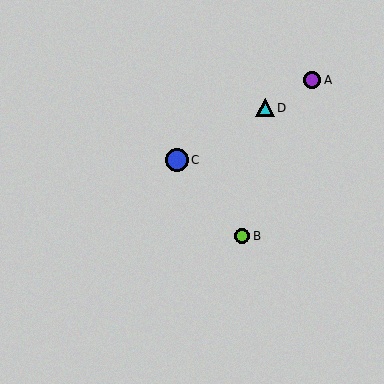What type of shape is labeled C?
Shape C is a blue circle.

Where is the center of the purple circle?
The center of the purple circle is at (312, 80).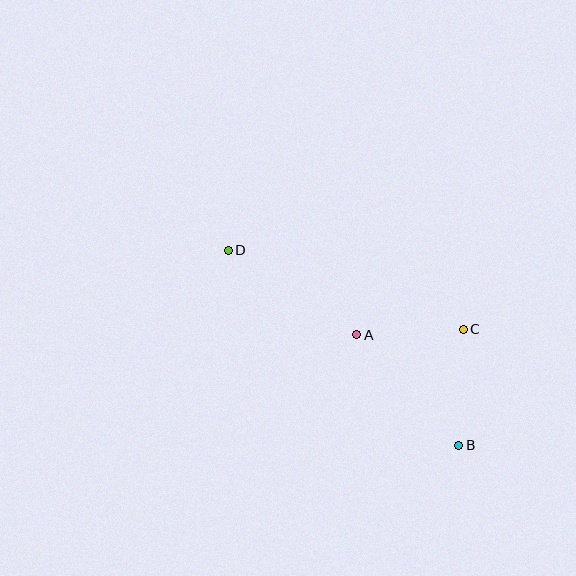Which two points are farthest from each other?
Points B and D are farthest from each other.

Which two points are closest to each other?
Points A and C are closest to each other.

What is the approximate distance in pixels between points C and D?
The distance between C and D is approximately 248 pixels.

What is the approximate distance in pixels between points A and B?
The distance between A and B is approximately 151 pixels.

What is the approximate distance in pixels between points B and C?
The distance between B and C is approximately 116 pixels.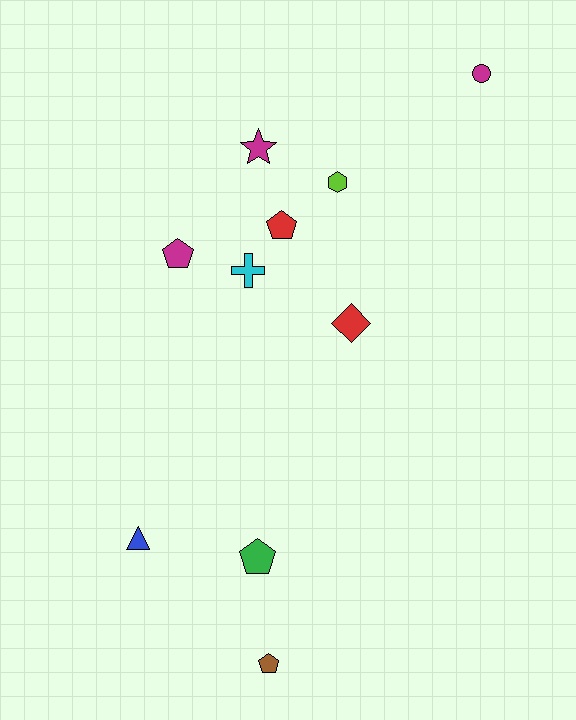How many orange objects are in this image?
There are no orange objects.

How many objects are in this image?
There are 10 objects.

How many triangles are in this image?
There is 1 triangle.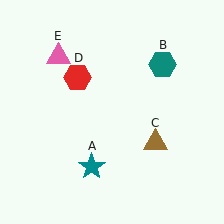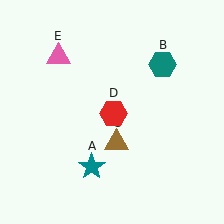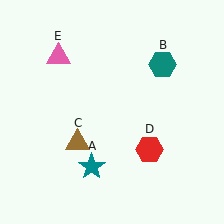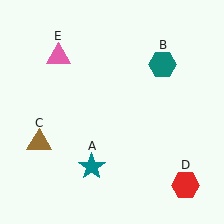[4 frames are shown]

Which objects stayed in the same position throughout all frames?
Teal star (object A) and teal hexagon (object B) and pink triangle (object E) remained stationary.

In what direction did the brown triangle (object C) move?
The brown triangle (object C) moved left.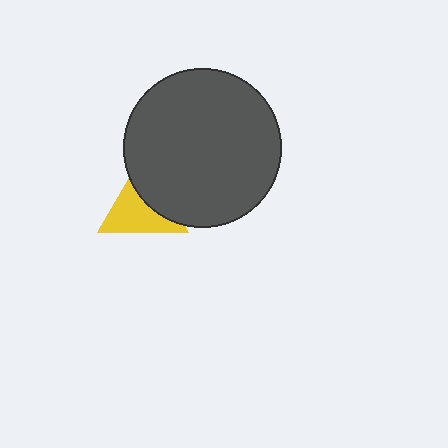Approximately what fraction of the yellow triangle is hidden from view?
Roughly 40% of the yellow triangle is hidden behind the dark gray circle.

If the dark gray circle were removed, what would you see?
You would see the complete yellow triangle.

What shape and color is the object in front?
The object in front is a dark gray circle.